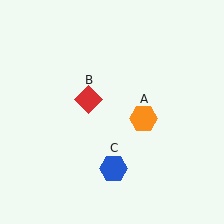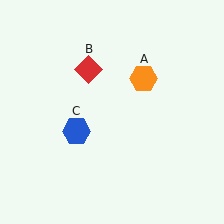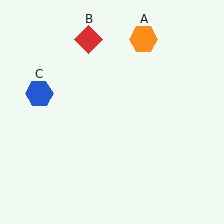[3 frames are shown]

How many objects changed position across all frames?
3 objects changed position: orange hexagon (object A), red diamond (object B), blue hexagon (object C).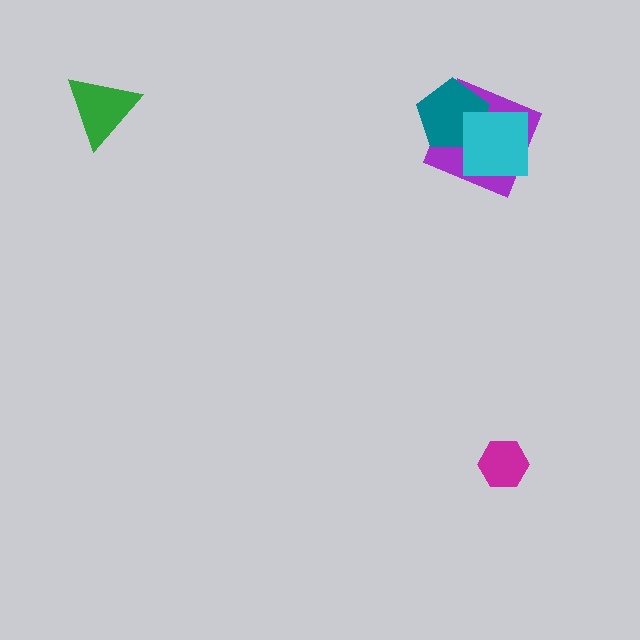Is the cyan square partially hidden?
No, no other shape covers it.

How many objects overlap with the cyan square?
2 objects overlap with the cyan square.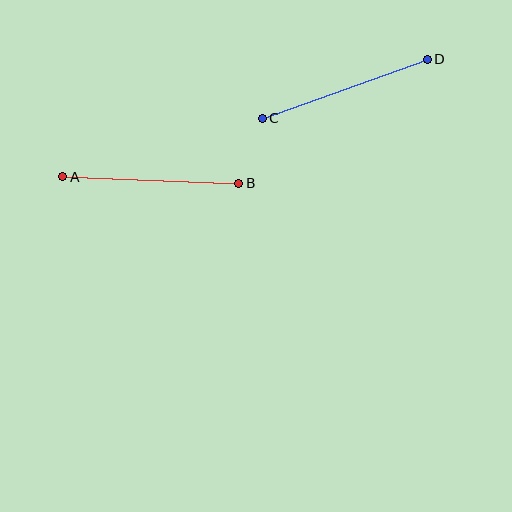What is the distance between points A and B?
The distance is approximately 176 pixels.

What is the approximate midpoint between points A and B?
The midpoint is at approximately (151, 180) pixels.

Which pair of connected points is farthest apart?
Points A and B are farthest apart.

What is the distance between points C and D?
The distance is approximately 175 pixels.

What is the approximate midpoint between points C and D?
The midpoint is at approximately (345, 89) pixels.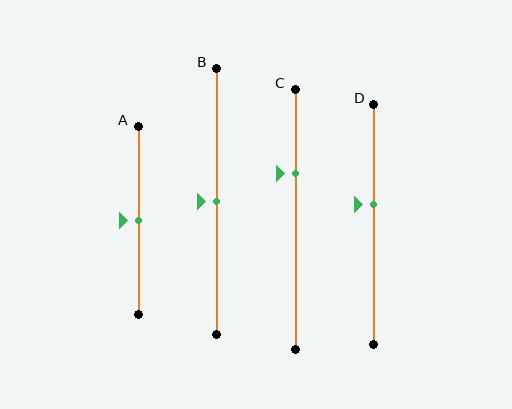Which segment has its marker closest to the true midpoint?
Segment A has its marker closest to the true midpoint.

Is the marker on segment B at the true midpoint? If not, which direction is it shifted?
Yes, the marker on segment B is at the true midpoint.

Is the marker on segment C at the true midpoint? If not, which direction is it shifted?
No, the marker on segment C is shifted upward by about 18% of the segment length.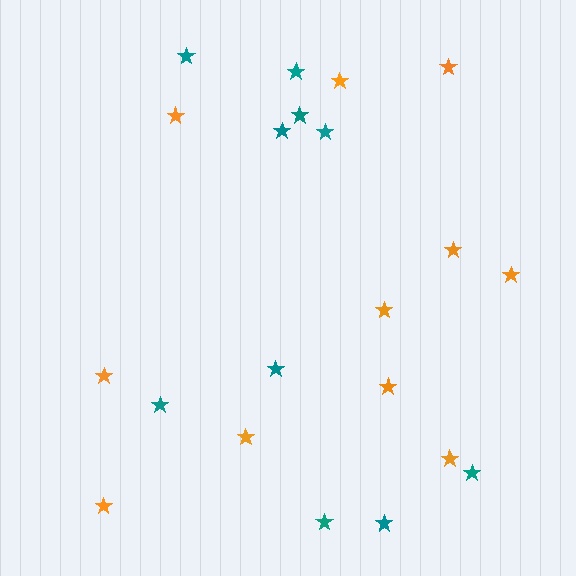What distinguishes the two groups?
There are 2 groups: one group of teal stars (10) and one group of orange stars (11).